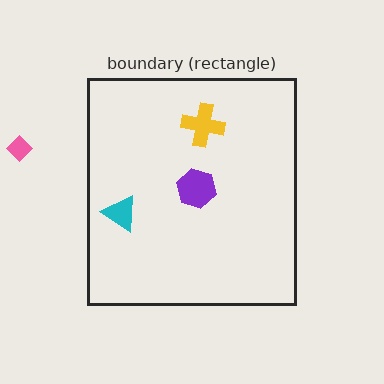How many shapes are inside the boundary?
3 inside, 1 outside.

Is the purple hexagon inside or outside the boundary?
Inside.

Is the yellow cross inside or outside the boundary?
Inside.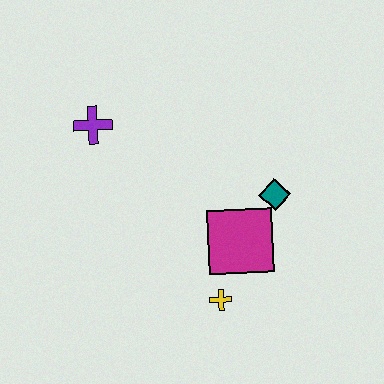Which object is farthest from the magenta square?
The purple cross is farthest from the magenta square.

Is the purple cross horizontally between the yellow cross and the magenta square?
No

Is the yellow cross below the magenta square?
Yes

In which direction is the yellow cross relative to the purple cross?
The yellow cross is below the purple cross.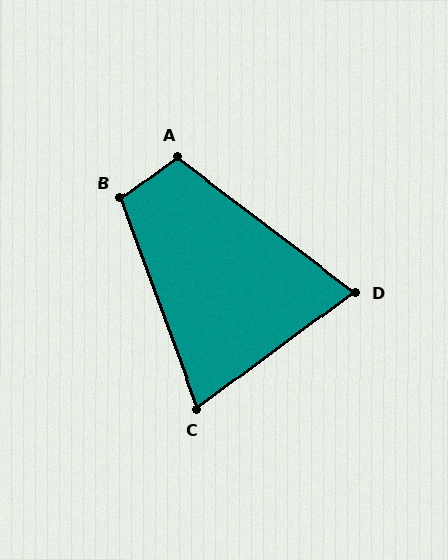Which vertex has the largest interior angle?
A, at approximately 107 degrees.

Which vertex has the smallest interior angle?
C, at approximately 73 degrees.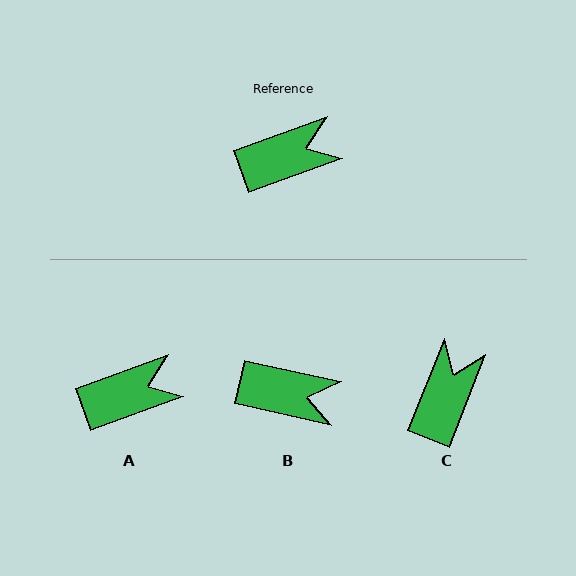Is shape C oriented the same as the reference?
No, it is off by about 49 degrees.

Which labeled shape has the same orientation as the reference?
A.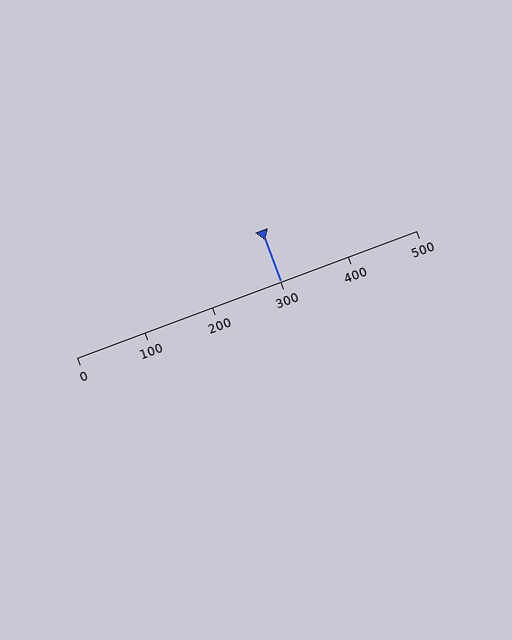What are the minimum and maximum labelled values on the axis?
The axis runs from 0 to 500.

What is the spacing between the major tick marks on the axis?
The major ticks are spaced 100 apart.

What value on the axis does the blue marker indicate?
The marker indicates approximately 300.